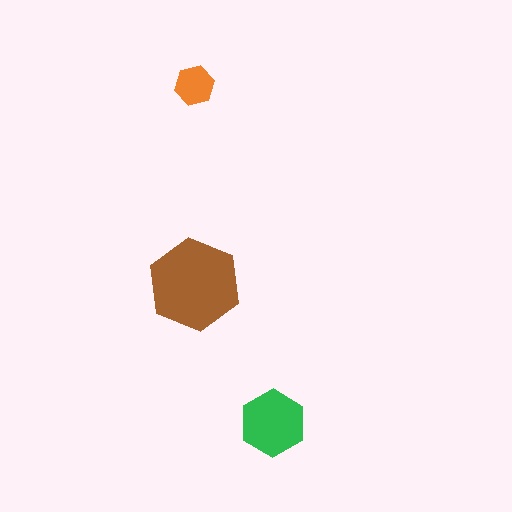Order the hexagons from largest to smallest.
the brown one, the green one, the orange one.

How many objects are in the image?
There are 3 objects in the image.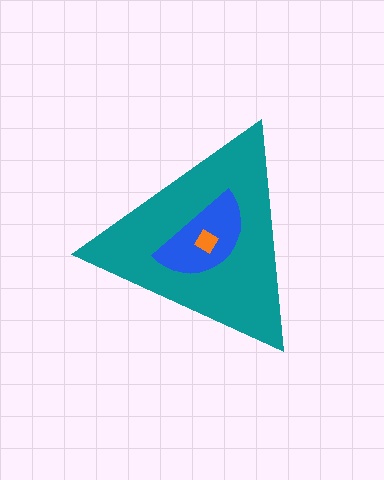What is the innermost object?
The orange diamond.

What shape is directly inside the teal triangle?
The blue semicircle.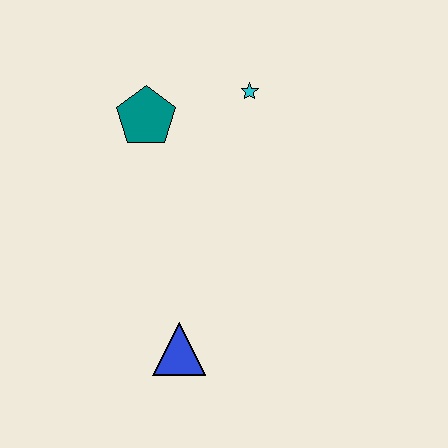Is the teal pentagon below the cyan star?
Yes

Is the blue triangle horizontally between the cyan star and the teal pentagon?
Yes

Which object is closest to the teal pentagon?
The cyan star is closest to the teal pentagon.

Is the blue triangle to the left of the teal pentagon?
No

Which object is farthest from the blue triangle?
The cyan star is farthest from the blue triangle.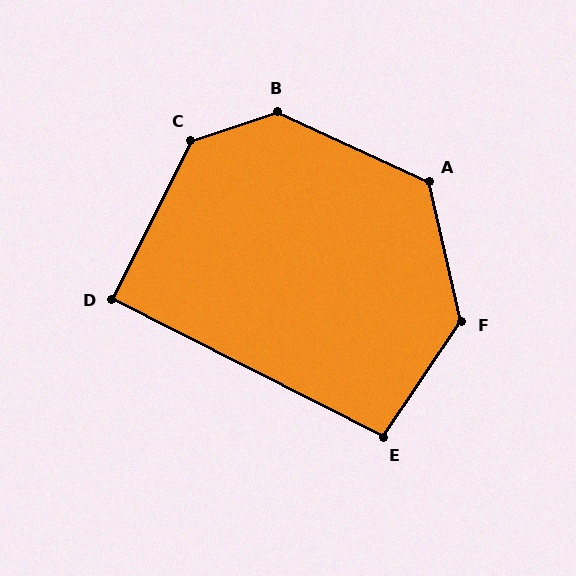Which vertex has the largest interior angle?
B, at approximately 137 degrees.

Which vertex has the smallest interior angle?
D, at approximately 90 degrees.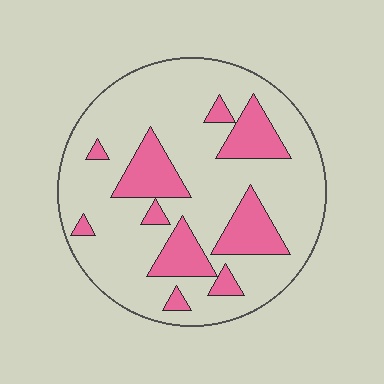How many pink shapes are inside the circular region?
10.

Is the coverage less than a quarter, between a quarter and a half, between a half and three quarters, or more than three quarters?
Less than a quarter.